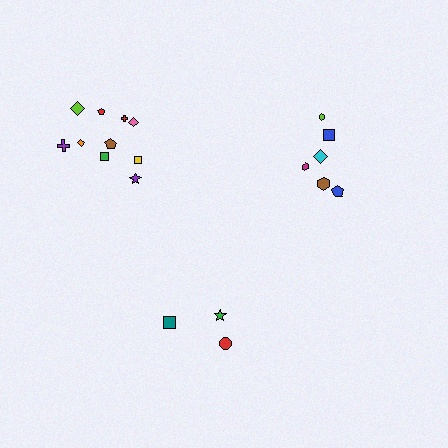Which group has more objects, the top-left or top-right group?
The top-left group.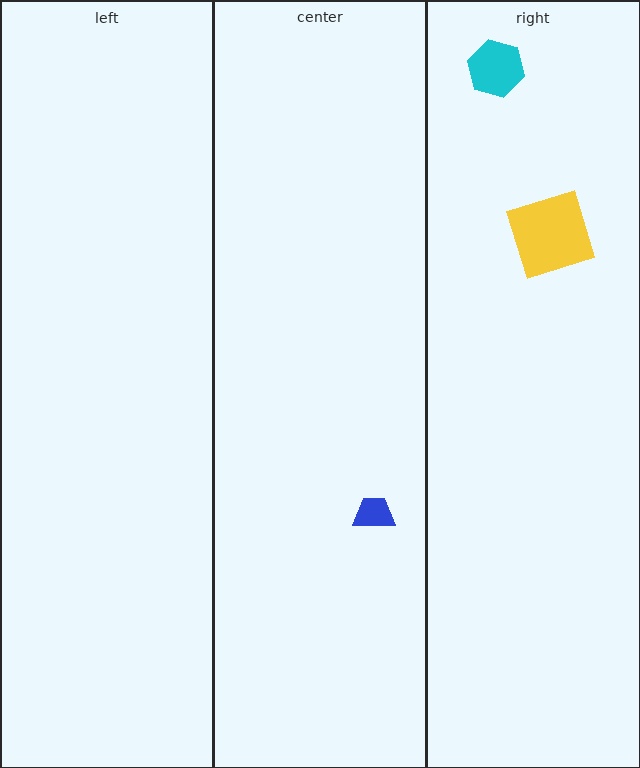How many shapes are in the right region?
2.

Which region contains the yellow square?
The right region.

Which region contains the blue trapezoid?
The center region.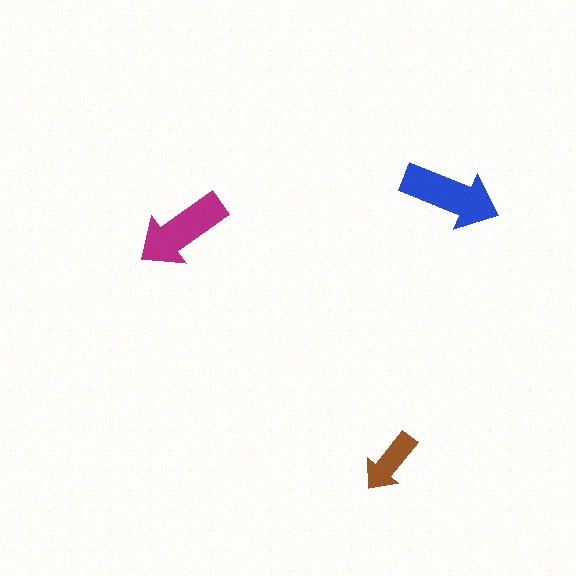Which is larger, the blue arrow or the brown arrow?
The blue one.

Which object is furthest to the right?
The blue arrow is rightmost.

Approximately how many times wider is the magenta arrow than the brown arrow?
About 1.5 times wider.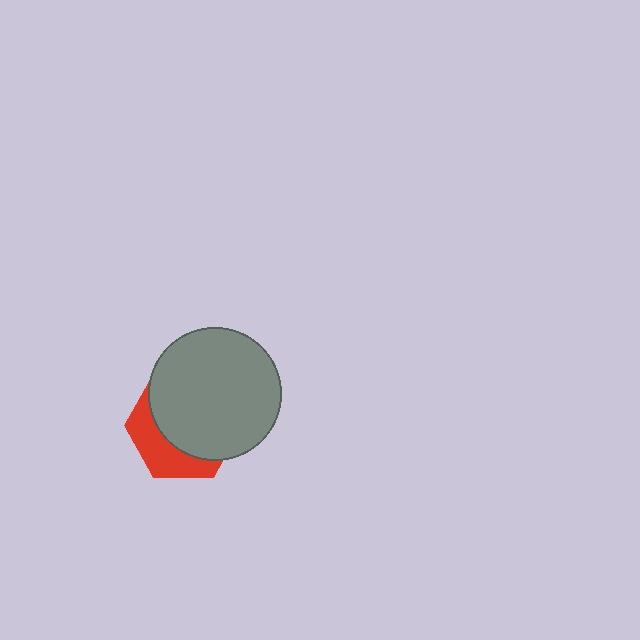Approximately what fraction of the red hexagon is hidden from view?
Roughly 66% of the red hexagon is hidden behind the gray circle.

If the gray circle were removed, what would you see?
You would see the complete red hexagon.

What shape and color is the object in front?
The object in front is a gray circle.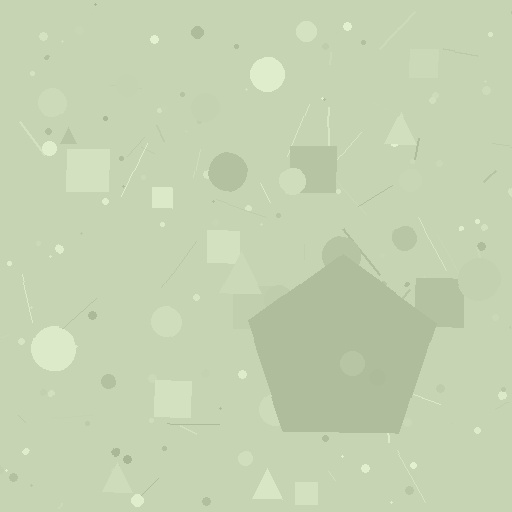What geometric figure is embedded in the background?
A pentagon is embedded in the background.